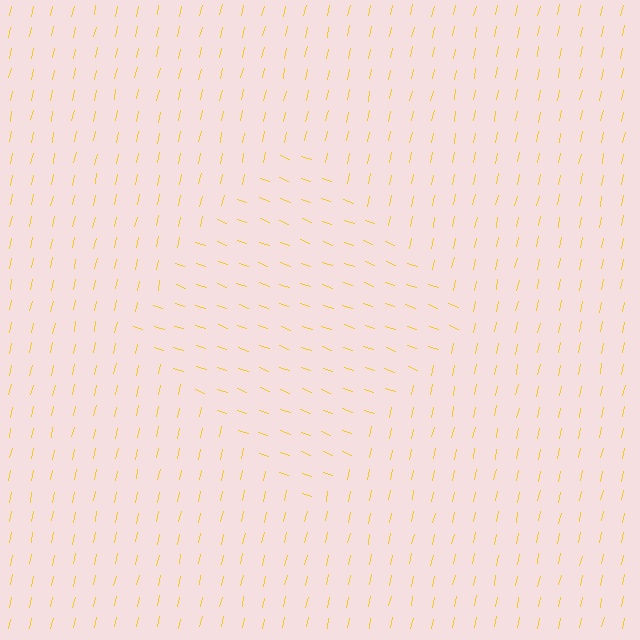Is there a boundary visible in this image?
Yes, there is a texture boundary formed by a change in line orientation.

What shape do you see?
I see a diamond.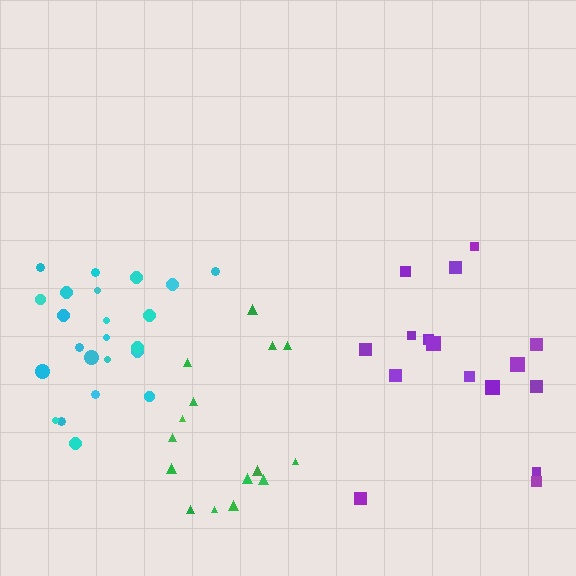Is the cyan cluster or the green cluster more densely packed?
Cyan.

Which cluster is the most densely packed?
Cyan.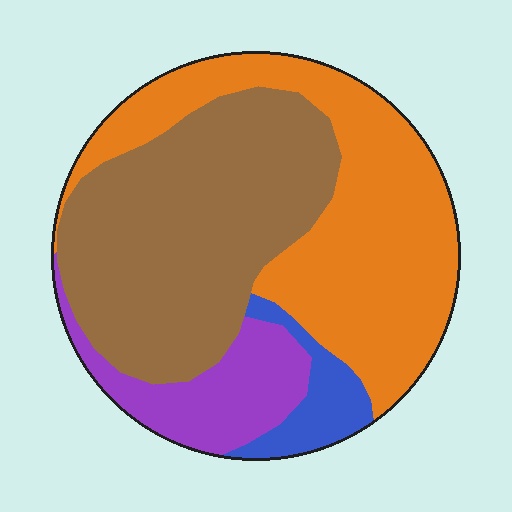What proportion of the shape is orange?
Orange takes up between a quarter and a half of the shape.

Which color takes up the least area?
Blue, at roughly 5%.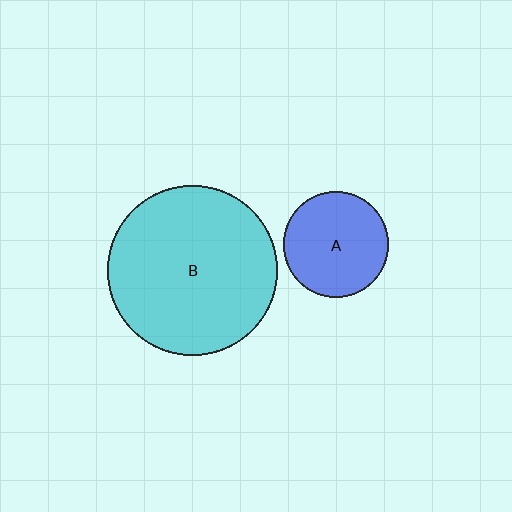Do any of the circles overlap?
No, none of the circles overlap.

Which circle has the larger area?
Circle B (cyan).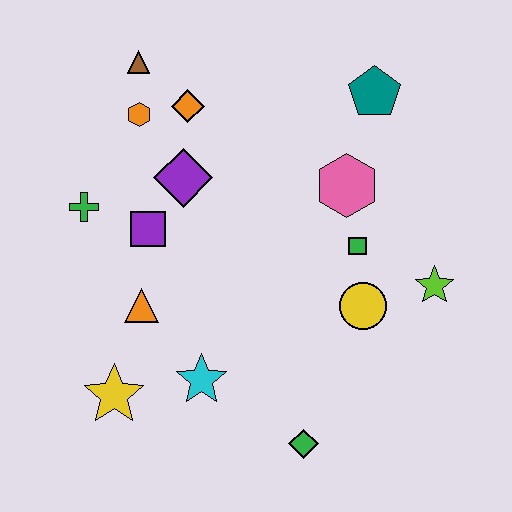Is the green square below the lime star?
No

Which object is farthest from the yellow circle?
The brown triangle is farthest from the yellow circle.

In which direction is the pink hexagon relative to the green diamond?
The pink hexagon is above the green diamond.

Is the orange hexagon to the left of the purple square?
Yes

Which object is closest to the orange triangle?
The purple square is closest to the orange triangle.